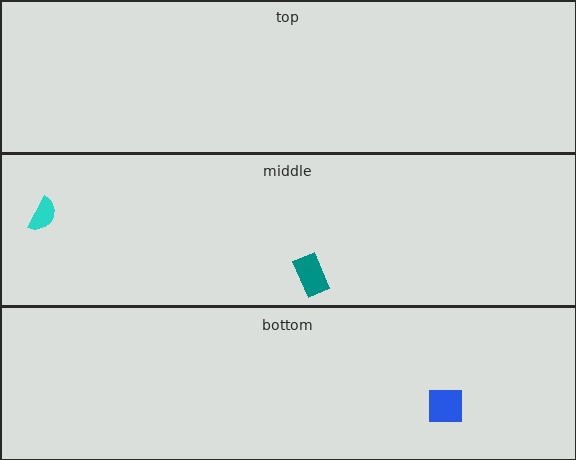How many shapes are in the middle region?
2.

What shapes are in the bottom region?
The blue square.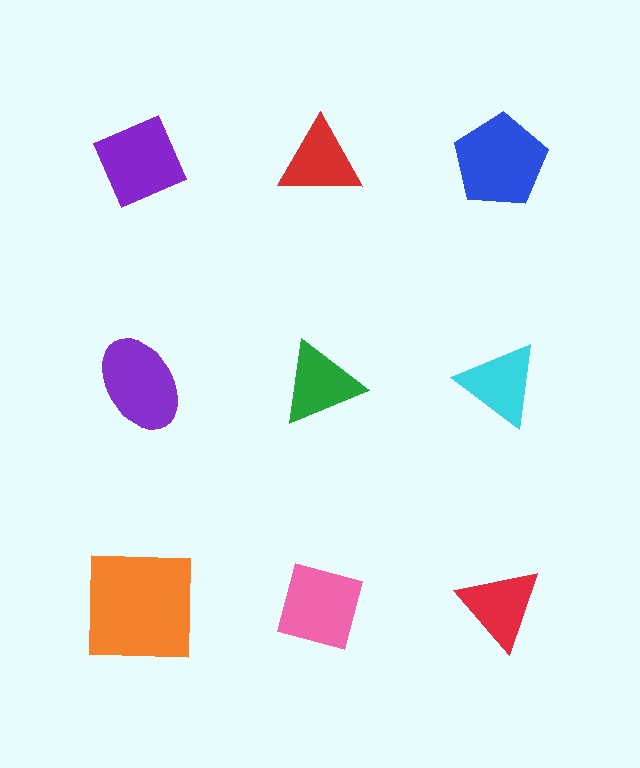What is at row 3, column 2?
A pink diamond.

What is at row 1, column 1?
A purple diamond.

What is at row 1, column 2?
A red triangle.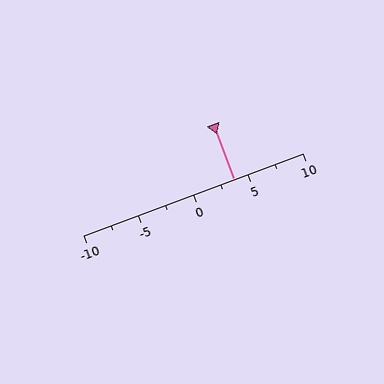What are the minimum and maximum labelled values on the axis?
The axis runs from -10 to 10.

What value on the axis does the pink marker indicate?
The marker indicates approximately 3.8.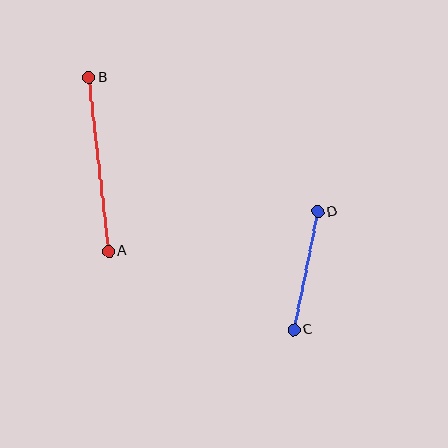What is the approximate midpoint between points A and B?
The midpoint is at approximately (99, 165) pixels.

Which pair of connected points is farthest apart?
Points A and B are farthest apart.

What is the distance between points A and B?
The distance is approximately 175 pixels.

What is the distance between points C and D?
The distance is approximately 120 pixels.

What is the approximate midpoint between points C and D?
The midpoint is at approximately (306, 271) pixels.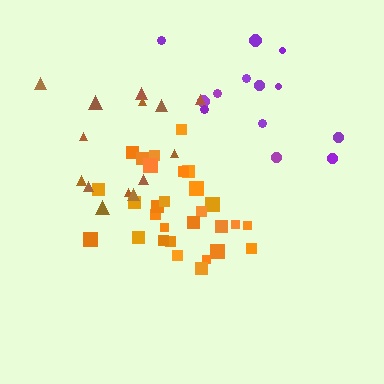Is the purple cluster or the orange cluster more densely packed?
Orange.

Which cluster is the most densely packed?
Orange.